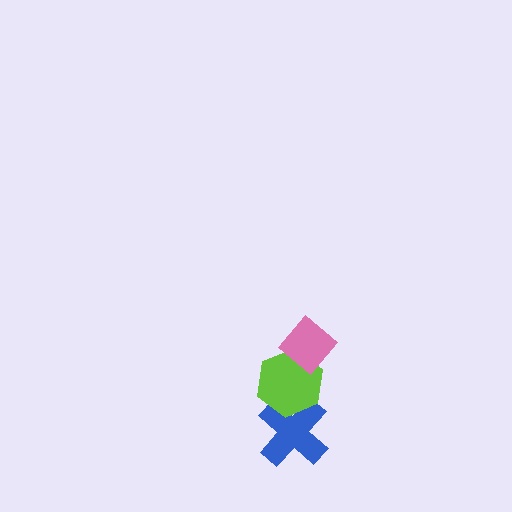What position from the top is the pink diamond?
The pink diamond is 1st from the top.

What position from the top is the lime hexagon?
The lime hexagon is 2nd from the top.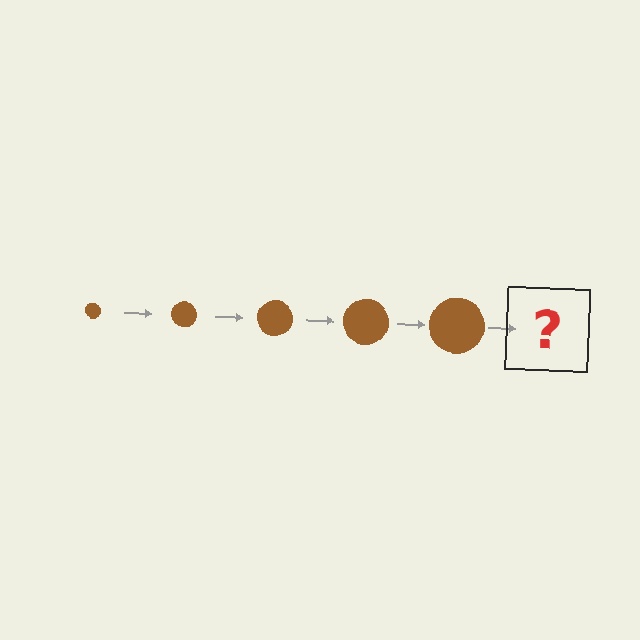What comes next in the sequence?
The next element should be a brown circle, larger than the previous one.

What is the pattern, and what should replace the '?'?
The pattern is that the circle gets progressively larger each step. The '?' should be a brown circle, larger than the previous one.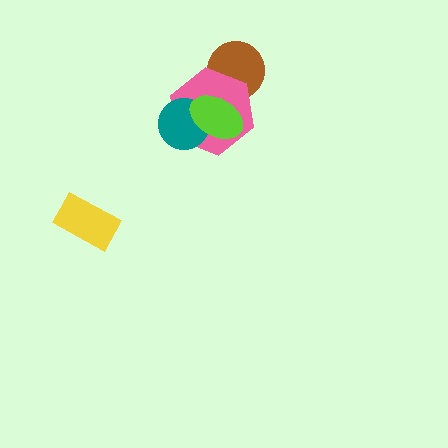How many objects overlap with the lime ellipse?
3 objects overlap with the lime ellipse.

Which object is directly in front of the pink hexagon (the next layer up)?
The teal circle is directly in front of the pink hexagon.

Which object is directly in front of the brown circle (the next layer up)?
The pink hexagon is directly in front of the brown circle.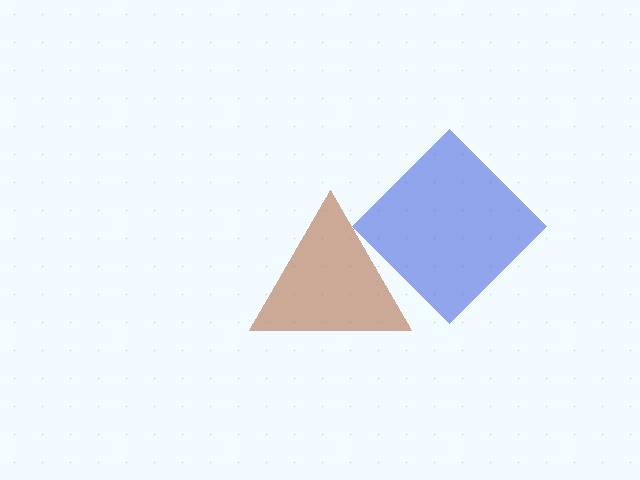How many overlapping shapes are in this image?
There are 2 overlapping shapes in the image.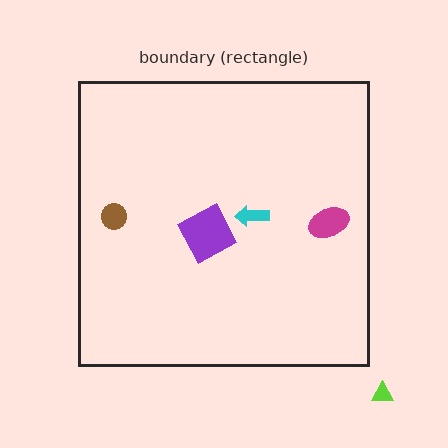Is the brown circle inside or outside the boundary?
Inside.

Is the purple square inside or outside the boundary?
Inside.